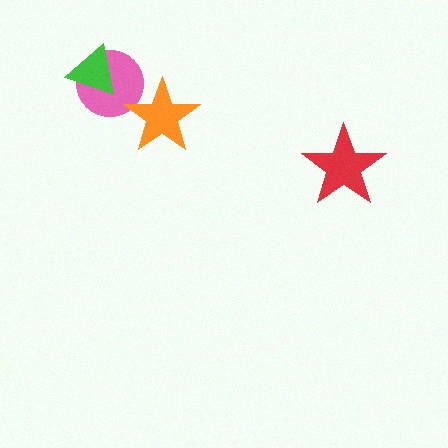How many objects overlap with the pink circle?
2 objects overlap with the pink circle.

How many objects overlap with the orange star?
1 object overlaps with the orange star.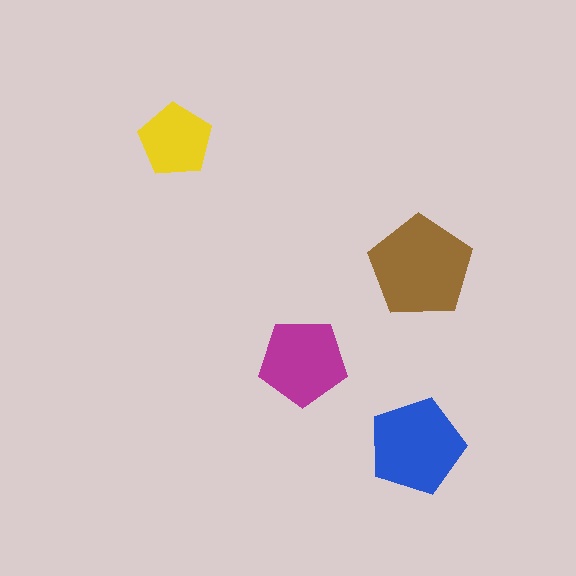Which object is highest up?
The yellow pentagon is topmost.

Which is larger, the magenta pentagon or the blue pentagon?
The blue one.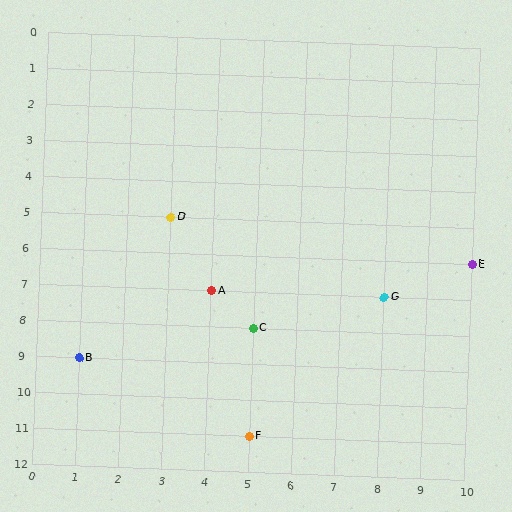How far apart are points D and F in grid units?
Points D and F are 2 columns and 6 rows apart (about 6.3 grid units diagonally).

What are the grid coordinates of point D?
Point D is at grid coordinates (3, 5).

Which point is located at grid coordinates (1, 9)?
Point B is at (1, 9).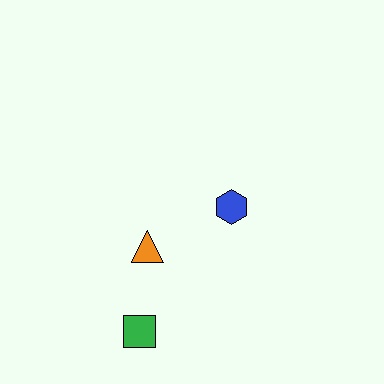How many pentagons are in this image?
There are no pentagons.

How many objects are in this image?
There are 3 objects.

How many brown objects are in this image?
There are no brown objects.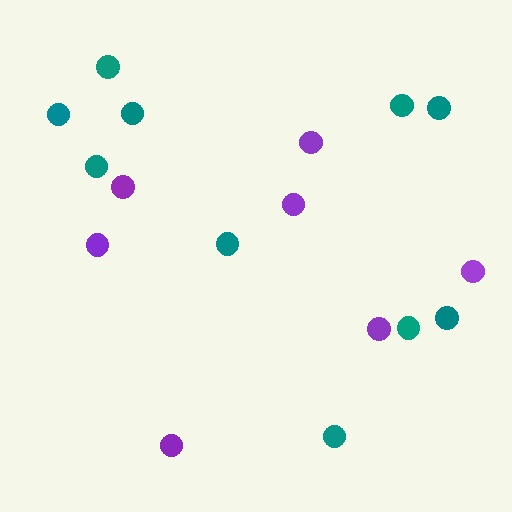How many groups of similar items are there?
There are 2 groups: one group of purple circles (7) and one group of teal circles (10).